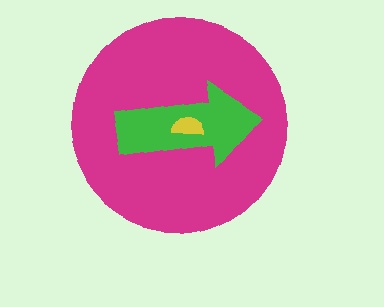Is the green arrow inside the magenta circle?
Yes.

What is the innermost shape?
The yellow semicircle.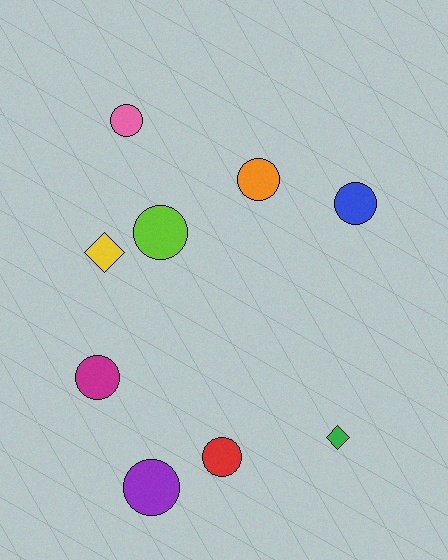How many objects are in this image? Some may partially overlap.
There are 9 objects.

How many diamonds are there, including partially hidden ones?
There are 2 diamonds.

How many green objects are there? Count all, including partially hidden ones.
There is 1 green object.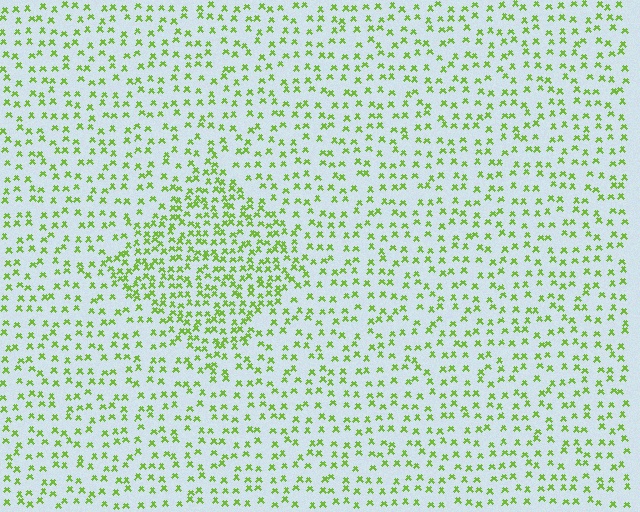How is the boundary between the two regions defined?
The boundary is defined by a change in element density (approximately 1.9x ratio). All elements are the same color, size, and shape.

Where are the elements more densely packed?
The elements are more densely packed inside the diamond boundary.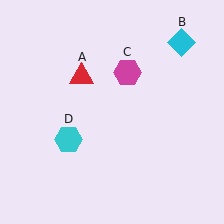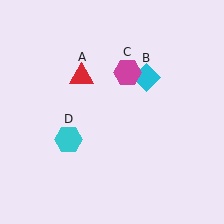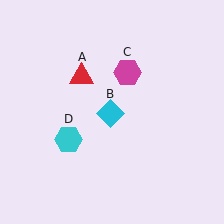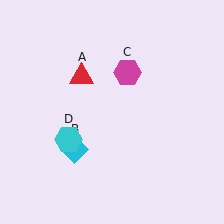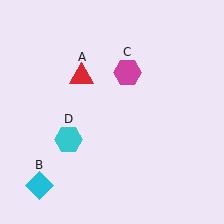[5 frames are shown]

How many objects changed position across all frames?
1 object changed position: cyan diamond (object B).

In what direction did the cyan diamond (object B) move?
The cyan diamond (object B) moved down and to the left.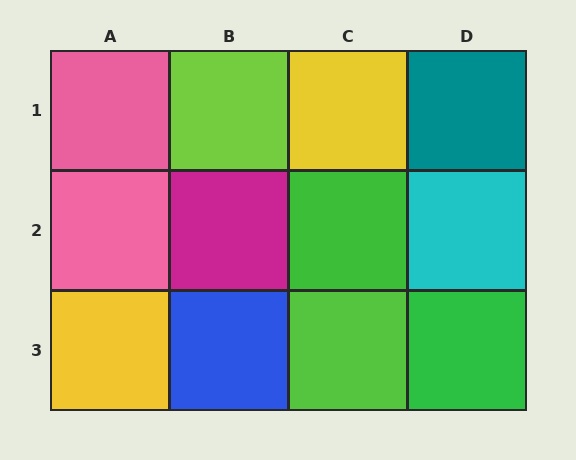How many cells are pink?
2 cells are pink.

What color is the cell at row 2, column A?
Pink.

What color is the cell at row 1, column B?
Lime.